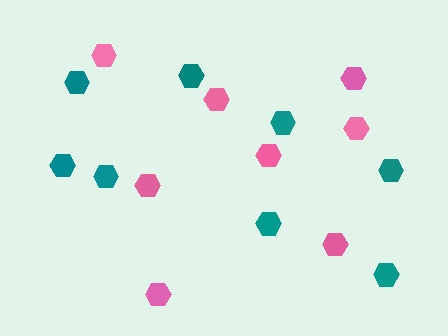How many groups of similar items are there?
There are 2 groups: one group of pink hexagons (8) and one group of teal hexagons (8).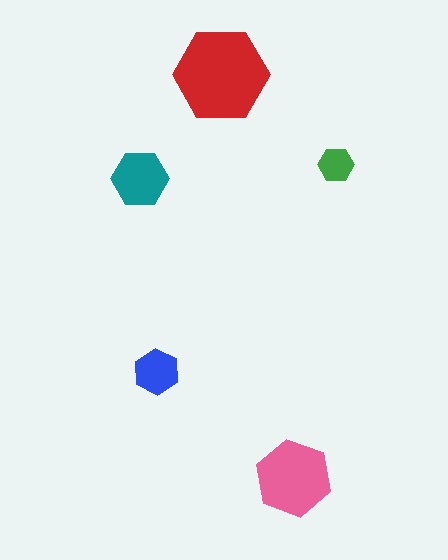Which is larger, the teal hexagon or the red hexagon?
The red one.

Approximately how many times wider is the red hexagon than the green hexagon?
About 2.5 times wider.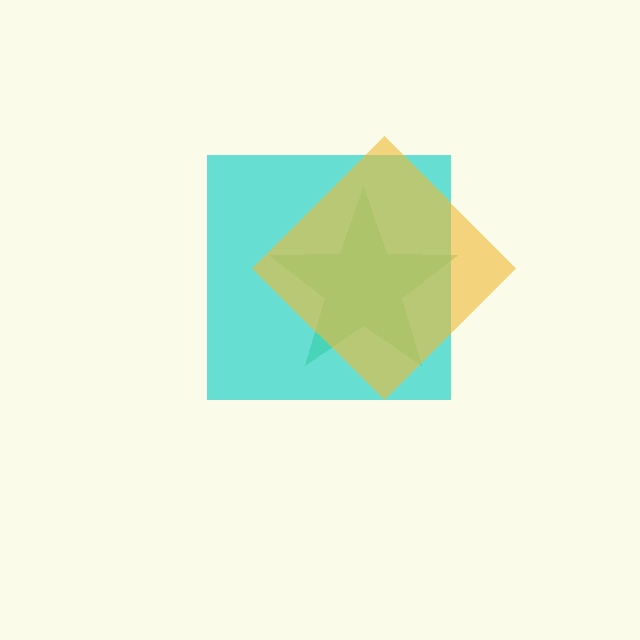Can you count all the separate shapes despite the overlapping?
Yes, there are 3 separate shapes.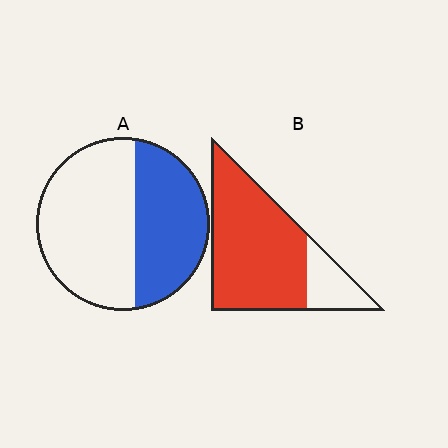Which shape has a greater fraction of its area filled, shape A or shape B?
Shape B.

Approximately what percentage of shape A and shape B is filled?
A is approximately 40% and B is approximately 80%.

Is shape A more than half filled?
No.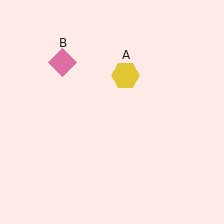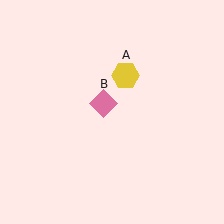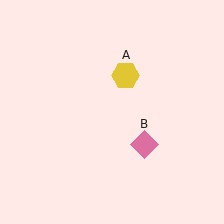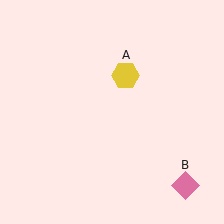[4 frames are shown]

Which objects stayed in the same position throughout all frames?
Yellow hexagon (object A) remained stationary.